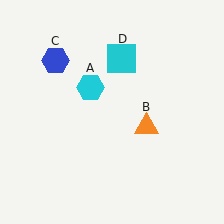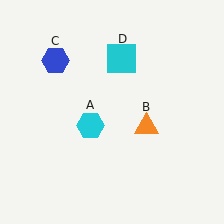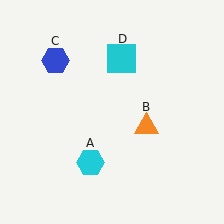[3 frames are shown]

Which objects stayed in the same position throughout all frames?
Orange triangle (object B) and blue hexagon (object C) and cyan square (object D) remained stationary.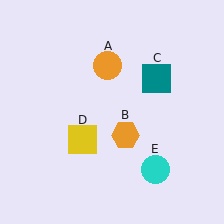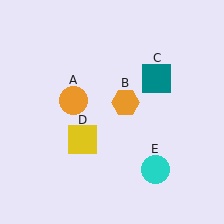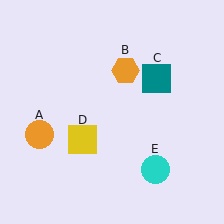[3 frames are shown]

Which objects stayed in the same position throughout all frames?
Teal square (object C) and yellow square (object D) and cyan circle (object E) remained stationary.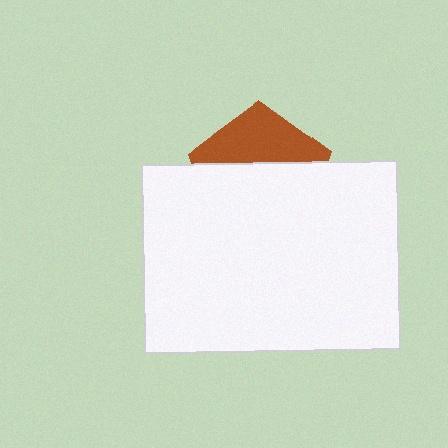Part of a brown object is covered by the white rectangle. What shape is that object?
It is a pentagon.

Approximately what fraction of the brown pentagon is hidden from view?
Roughly 62% of the brown pentagon is hidden behind the white rectangle.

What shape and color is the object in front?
The object in front is a white rectangle.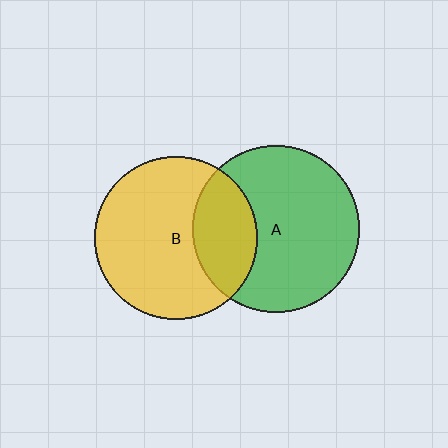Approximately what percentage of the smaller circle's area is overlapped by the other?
Approximately 30%.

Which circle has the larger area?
Circle A (green).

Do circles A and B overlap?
Yes.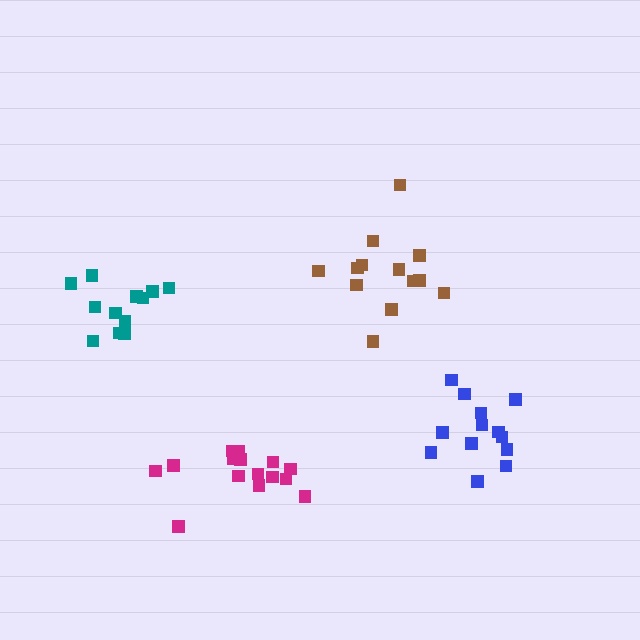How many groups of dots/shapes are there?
There are 4 groups.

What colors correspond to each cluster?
The clusters are colored: brown, magenta, teal, blue.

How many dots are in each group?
Group 1: 13 dots, Group 2: 15 dots, Group 3: 12 dots, Group 4: 13 dots (53 total).